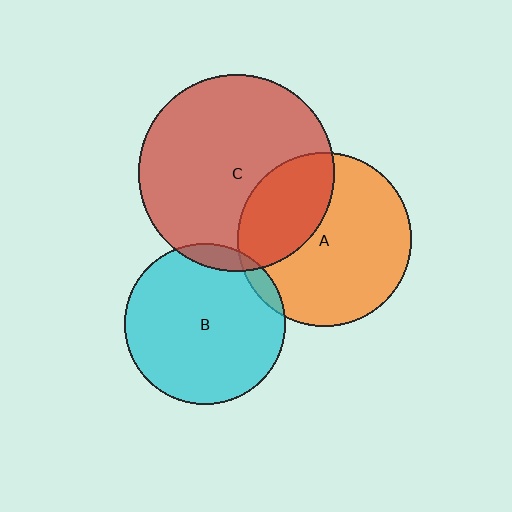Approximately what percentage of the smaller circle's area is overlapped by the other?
Approximately 5%.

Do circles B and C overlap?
Yes.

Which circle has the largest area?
Circle C (red).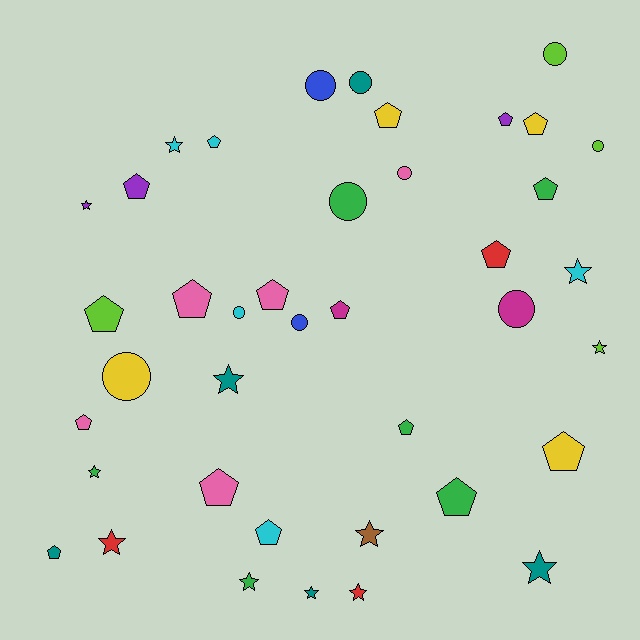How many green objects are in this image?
There are 6 green objects.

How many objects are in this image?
There are 40 objects.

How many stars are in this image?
There are 12 stars.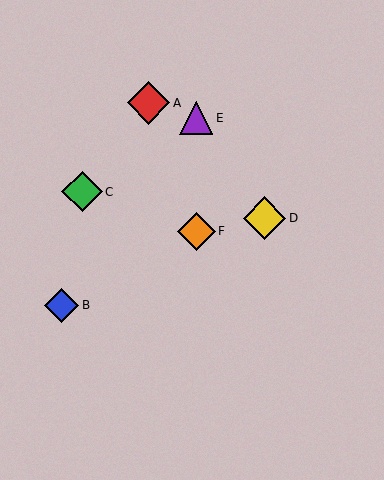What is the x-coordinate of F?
Object F is at x≈196.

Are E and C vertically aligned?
No, E is at x≈196 and C is at x≈82.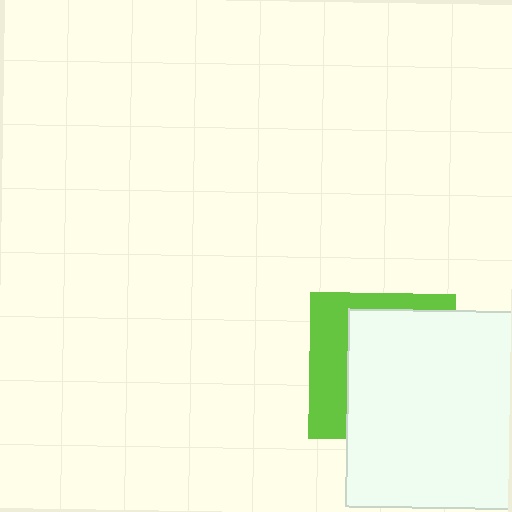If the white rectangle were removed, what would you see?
You would see the complete lime square.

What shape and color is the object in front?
The object in front is a white rectangle.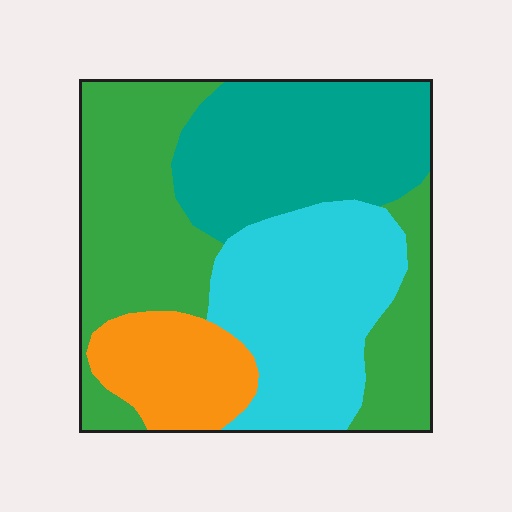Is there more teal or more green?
Green.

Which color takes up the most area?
Green, at roughly 35%.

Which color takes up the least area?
Orange, at roughly 15%.